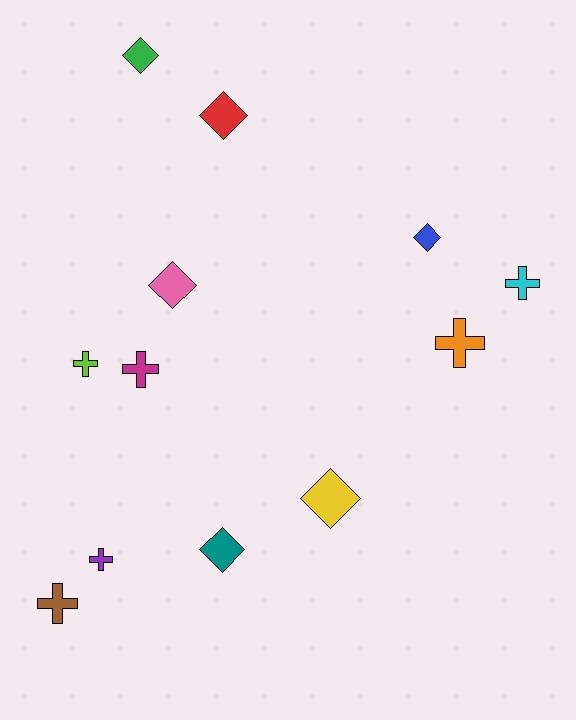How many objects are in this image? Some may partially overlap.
There are 12 objects.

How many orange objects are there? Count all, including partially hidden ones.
There is 1 orange object.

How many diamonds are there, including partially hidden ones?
There are 6 diamonds.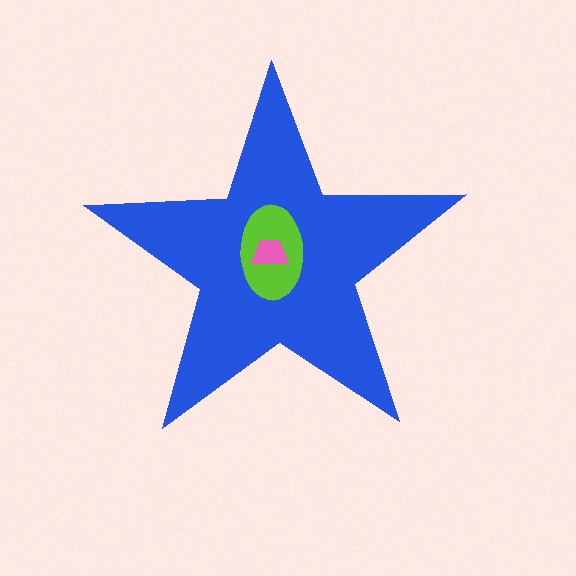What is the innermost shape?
The pink trapezoid.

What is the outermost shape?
The blue star.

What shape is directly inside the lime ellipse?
The pink trapezoid.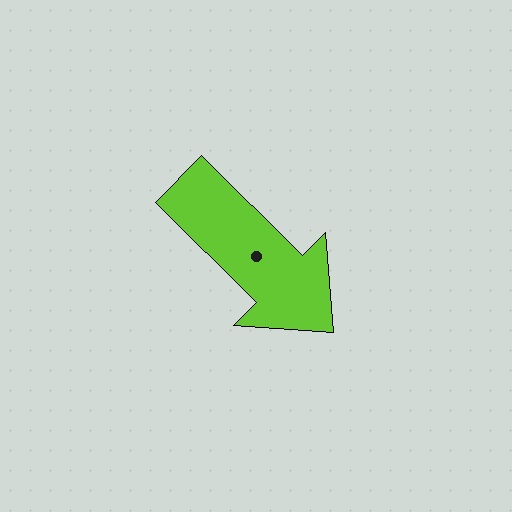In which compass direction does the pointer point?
Southeast.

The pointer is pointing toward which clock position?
Roughly 4 o'clock.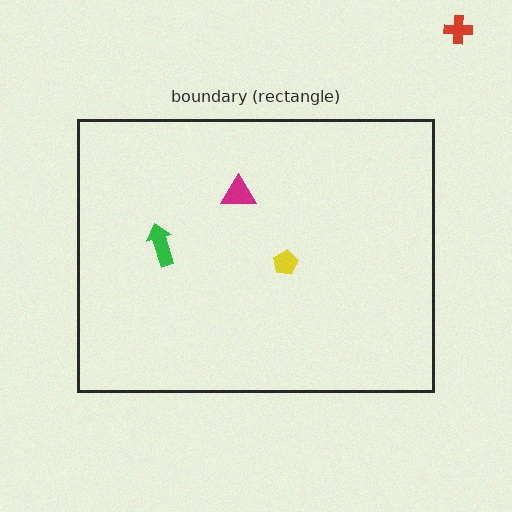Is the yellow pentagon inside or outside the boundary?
Inside.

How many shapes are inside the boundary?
3 inside, 1 outside.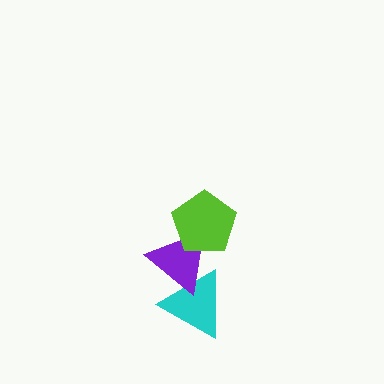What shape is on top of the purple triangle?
The lime pentagon is on top of the purple triangle.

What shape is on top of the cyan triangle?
The purple triangle is on top of the cyan triangle.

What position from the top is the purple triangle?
The purple triangle is 2nd from the top.